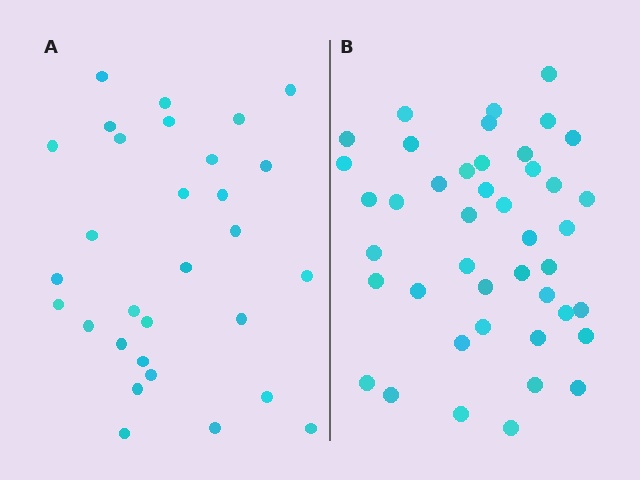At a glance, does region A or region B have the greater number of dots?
Region B (the right region) has more dots.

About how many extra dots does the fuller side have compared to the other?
Region B has approximately 15 more dots than region A.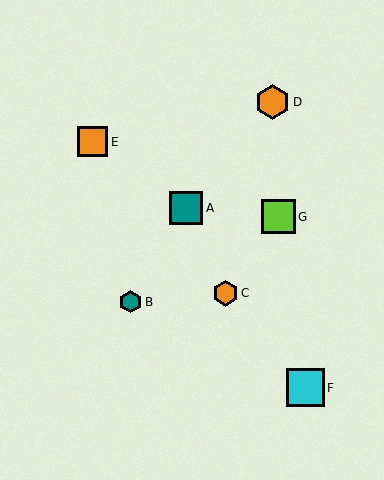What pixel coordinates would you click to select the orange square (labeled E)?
Click at (92, 142) to select the orange square E.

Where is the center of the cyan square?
The center of the cyan square is at (305, 388).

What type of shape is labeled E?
Shape E is an orange square.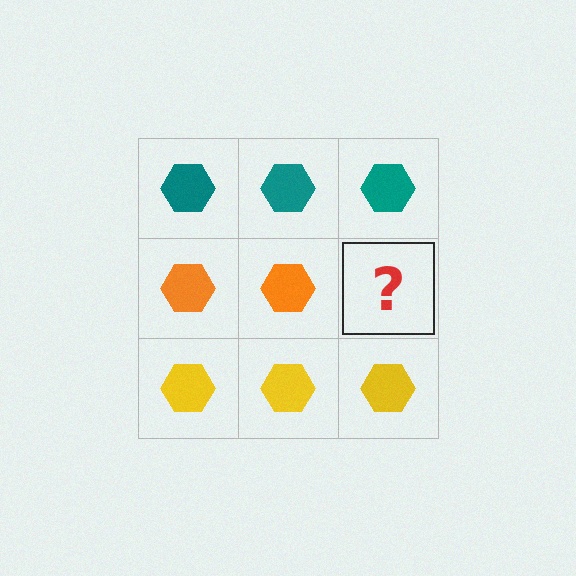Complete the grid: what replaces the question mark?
The question mark should be replaced with an orange hexagon.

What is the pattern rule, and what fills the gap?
The rule is that each row has a consistent color. The gap should be filled with an orange hexagon.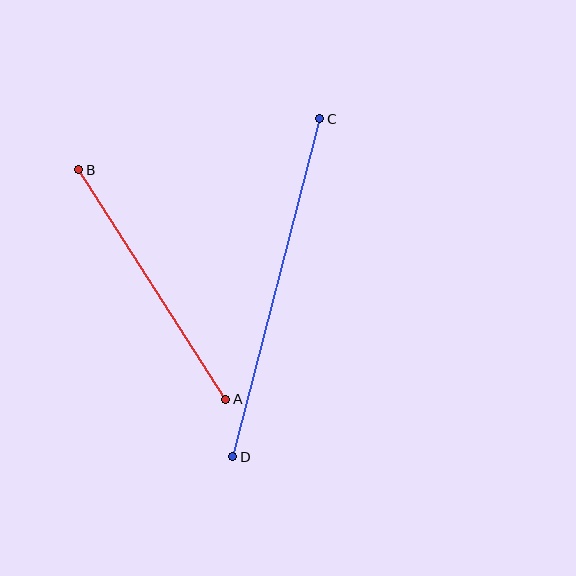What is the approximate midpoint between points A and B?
The midpoint is at approximately (152, 284) pixels.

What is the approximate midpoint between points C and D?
The midpoint is at approximately (276, 288) pixels.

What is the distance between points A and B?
The distance is approximately 272 pixels.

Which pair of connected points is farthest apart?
Points C and D are farthest apart.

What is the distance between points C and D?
The distance is approximately 349 pixels.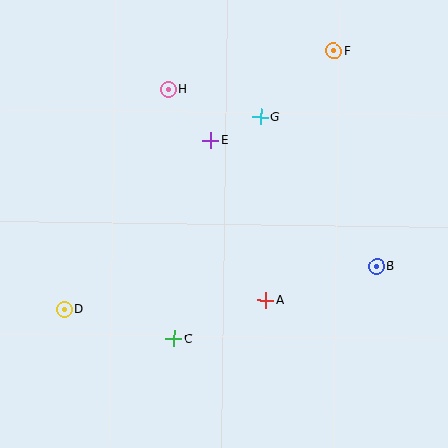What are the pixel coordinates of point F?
Point F is at (334, 51).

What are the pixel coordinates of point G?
Point G is at (261, 117).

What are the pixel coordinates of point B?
Point B is at (377, 267).